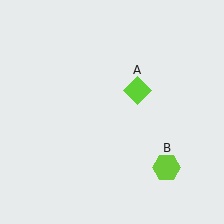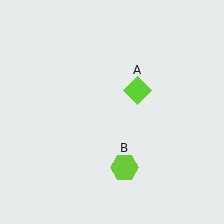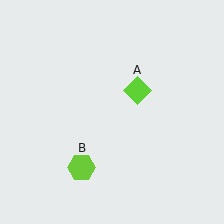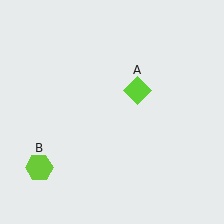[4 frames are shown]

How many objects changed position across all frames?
1 object changed position: lime hexagon (object B).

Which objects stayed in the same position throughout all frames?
Lime diamond (object A) remained stationary.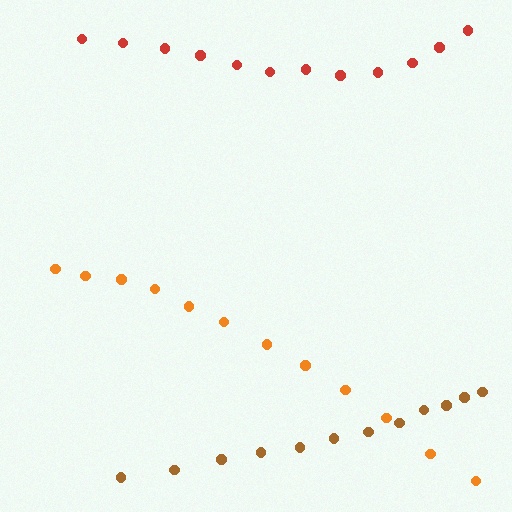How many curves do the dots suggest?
There are 3 distinct paths.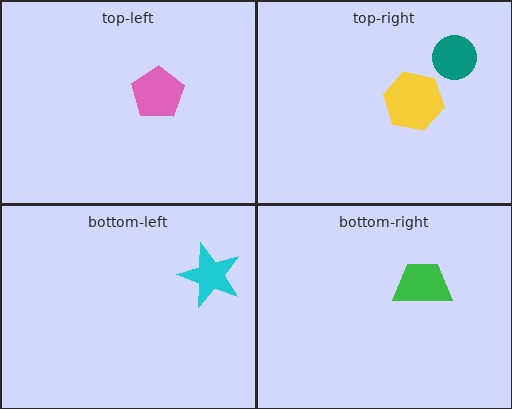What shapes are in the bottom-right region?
The green trapezoid.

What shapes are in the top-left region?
The pink pentagon.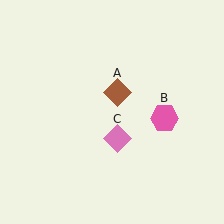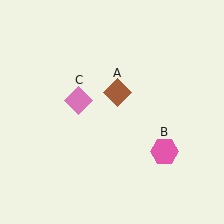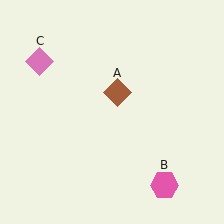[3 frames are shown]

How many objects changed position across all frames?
2 objects changed position: pink hexagon (object B), pink diamond (object C).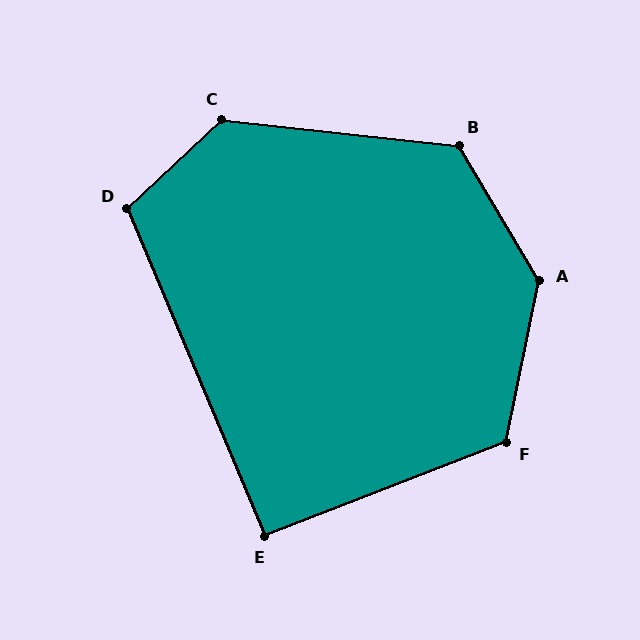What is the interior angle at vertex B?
Approximately 127 degrees (obtuse).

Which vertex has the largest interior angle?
A, at approximately 138 degrees.